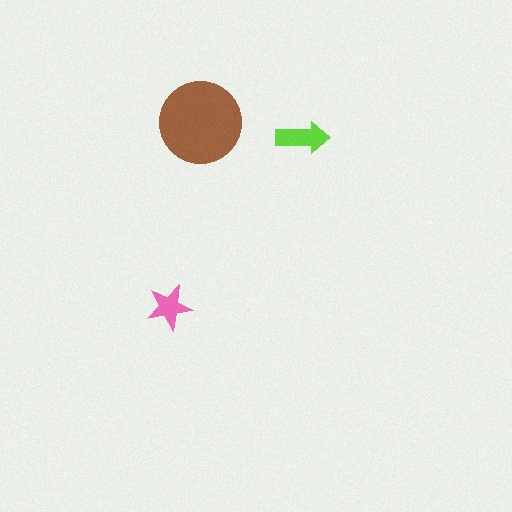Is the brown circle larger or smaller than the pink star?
Larger.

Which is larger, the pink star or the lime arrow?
The lime arrow.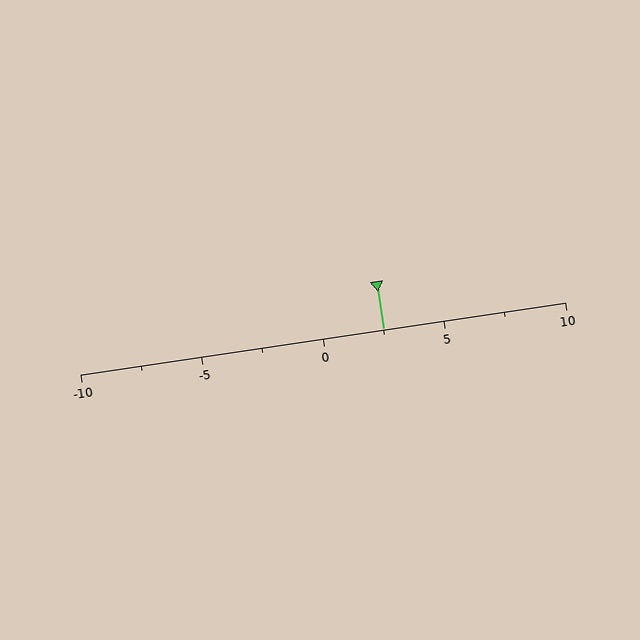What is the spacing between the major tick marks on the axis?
The major ticks are spaced 5 apart.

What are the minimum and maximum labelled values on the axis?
The axis runs from -10 to 10.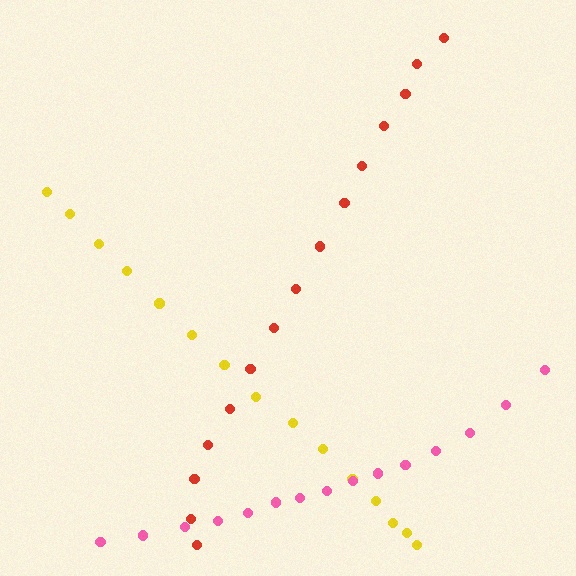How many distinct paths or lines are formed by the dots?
There are 3 distinct paths.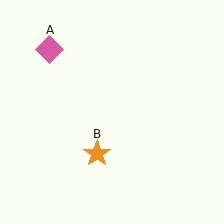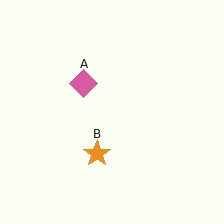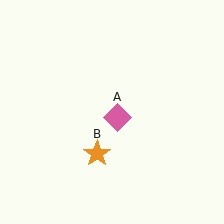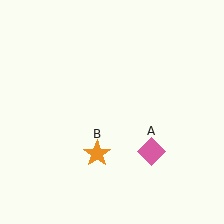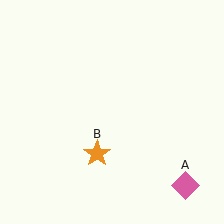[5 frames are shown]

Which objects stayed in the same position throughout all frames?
Orange star (object B) remained stationary.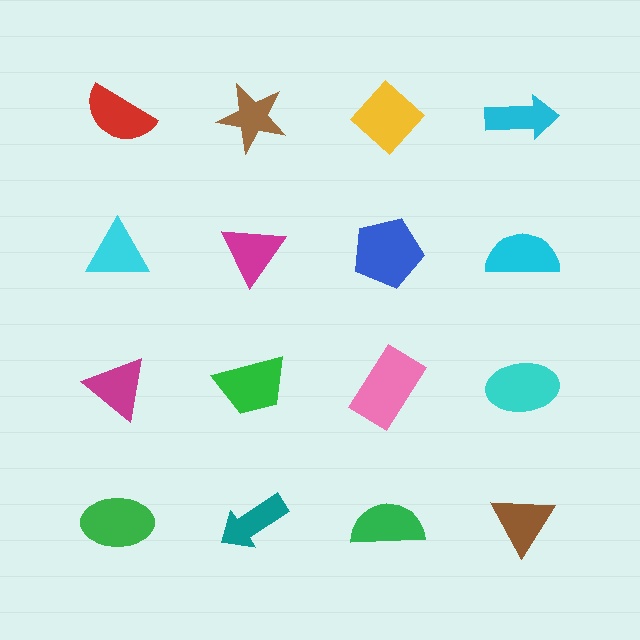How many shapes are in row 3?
4 shapes.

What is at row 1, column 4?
A cyan arrow.